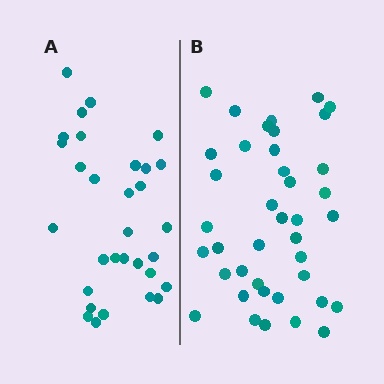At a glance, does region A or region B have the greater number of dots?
Region B (the right region) has more dots.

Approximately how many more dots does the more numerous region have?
Region B has roughly 8 or so more dots than region A.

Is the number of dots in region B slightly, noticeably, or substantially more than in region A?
Region B has noticeably more, but not dramatically so. The ratio is roughly 1.3 to 1.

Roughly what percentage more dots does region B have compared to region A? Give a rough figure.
About 30% more.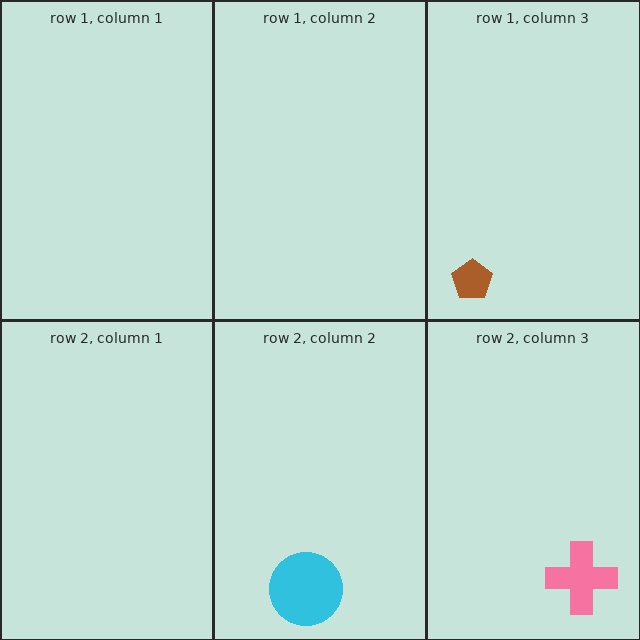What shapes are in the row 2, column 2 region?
The cyan circle.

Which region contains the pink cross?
The row 2, column 3 region.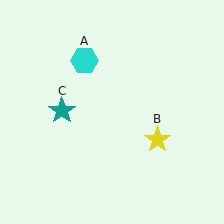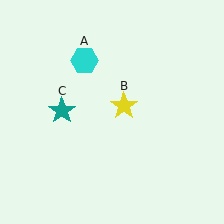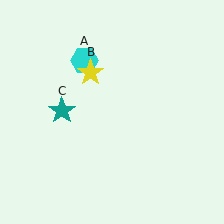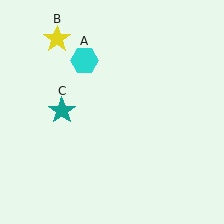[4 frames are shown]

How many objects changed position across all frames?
1 object changed position: yellow star (object B).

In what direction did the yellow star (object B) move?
The yellow star (object B) moved up and to the left.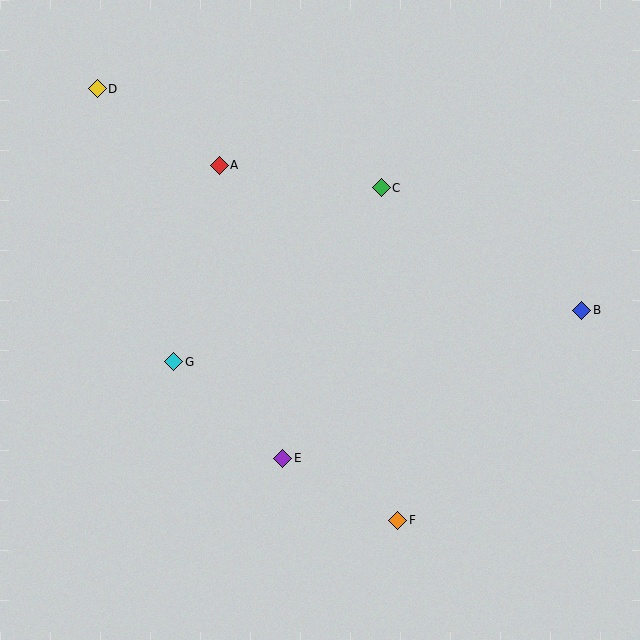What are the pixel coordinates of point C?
Point C is at (381, 188).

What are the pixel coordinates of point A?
Point A is at (219, 165).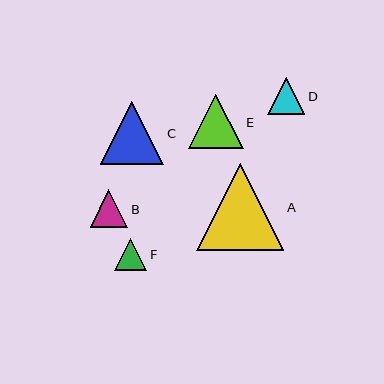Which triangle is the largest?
Triangle A is the largest with a size of approximately 87 pixels.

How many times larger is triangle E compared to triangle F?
Triangle E is approximately 1.7 times the size of triangle F.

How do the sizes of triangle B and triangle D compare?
Triangle B and triangle D are approximately the same size.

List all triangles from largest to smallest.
From largest to smallest: A, C, E, B, D, F.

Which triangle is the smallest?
Triangle F is the smallest with a size of approximately 32 pixels.